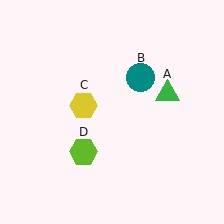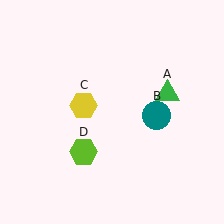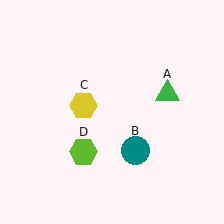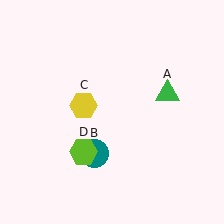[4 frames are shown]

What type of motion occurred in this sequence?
The teal circle (object B) rotated clockwise around the center of the scene.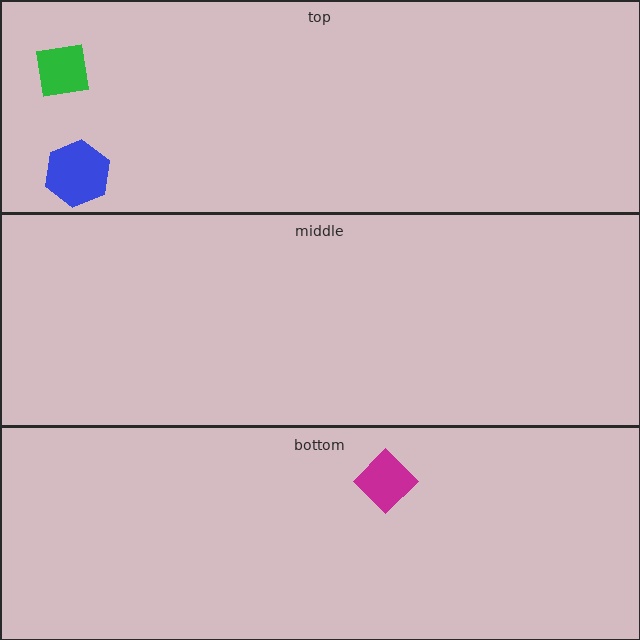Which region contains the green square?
The top region.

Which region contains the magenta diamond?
The bottom region.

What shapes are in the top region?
The green square, the blue hexagon.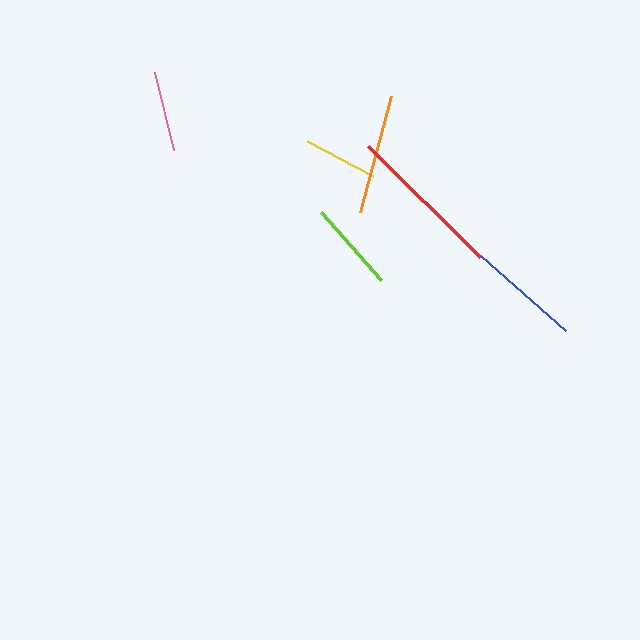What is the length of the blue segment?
The blue segment is approximately 113 pixels long.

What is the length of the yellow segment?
The yellow segment is approximately 75 pixels long.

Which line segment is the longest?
The red line is the longest at approximately 158 pixels.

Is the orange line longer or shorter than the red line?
The red line is longer than the orange line.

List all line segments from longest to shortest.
From longest to shortest: red, orange, blue, lime, pink, yellow.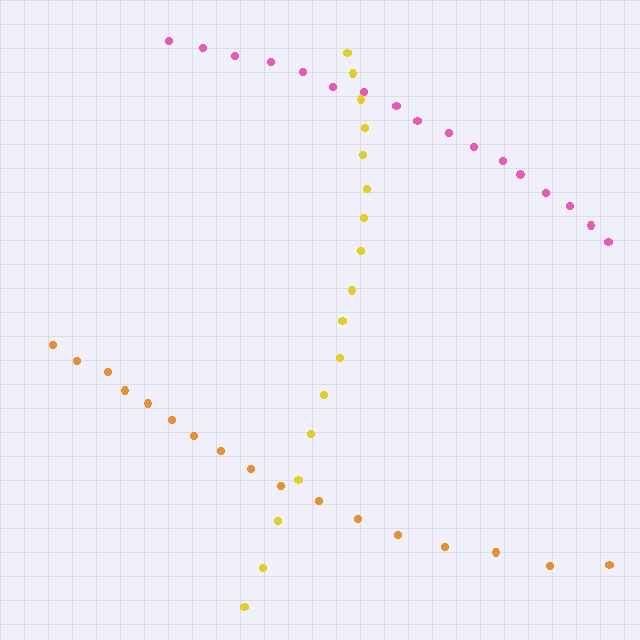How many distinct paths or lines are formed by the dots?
There are 3 distinct paths.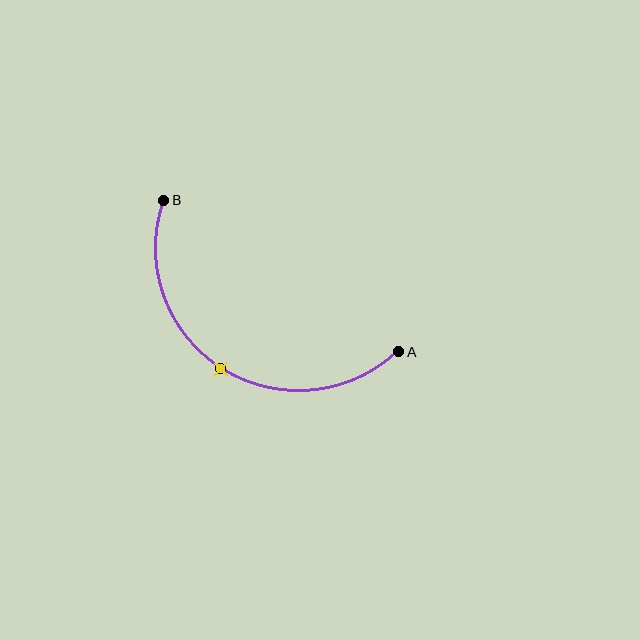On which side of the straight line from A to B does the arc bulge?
The arc bulges below the straight line connecting A and B.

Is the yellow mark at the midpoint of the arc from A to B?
Yes. The yellow mark lies on the arc at equal arc-length from both A and B — it is the arc midpoint.